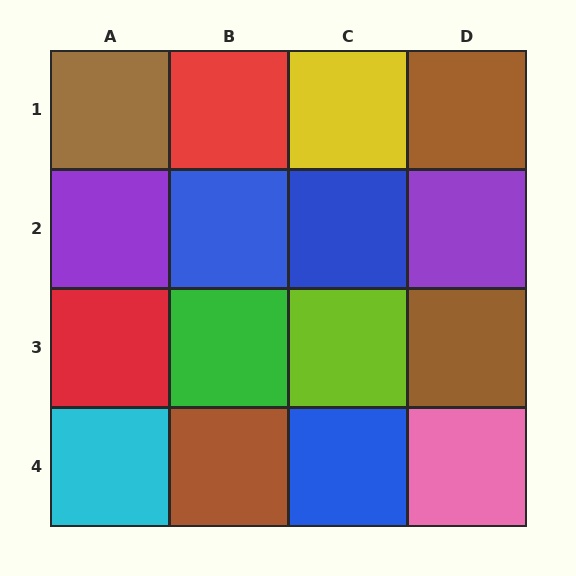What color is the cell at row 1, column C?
Yellow.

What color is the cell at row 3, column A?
Red.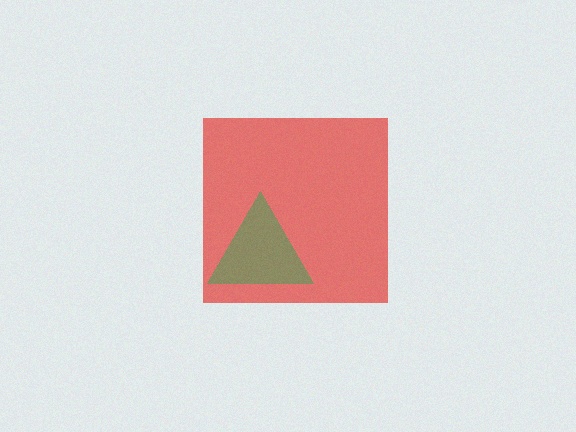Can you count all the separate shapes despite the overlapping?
Yes, there are 2 separate shapes.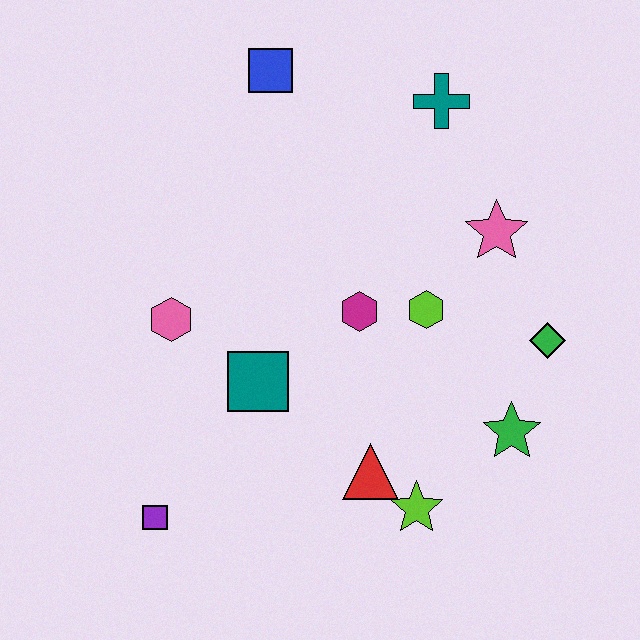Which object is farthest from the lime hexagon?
The purple square is farthest from the lime hexagon.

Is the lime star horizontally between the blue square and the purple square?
No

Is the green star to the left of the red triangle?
No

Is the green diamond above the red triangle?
Yes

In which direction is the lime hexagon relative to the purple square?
The lime hexagon is to the right of the purple square.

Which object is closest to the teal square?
The pink hexagon is closest to the teal square.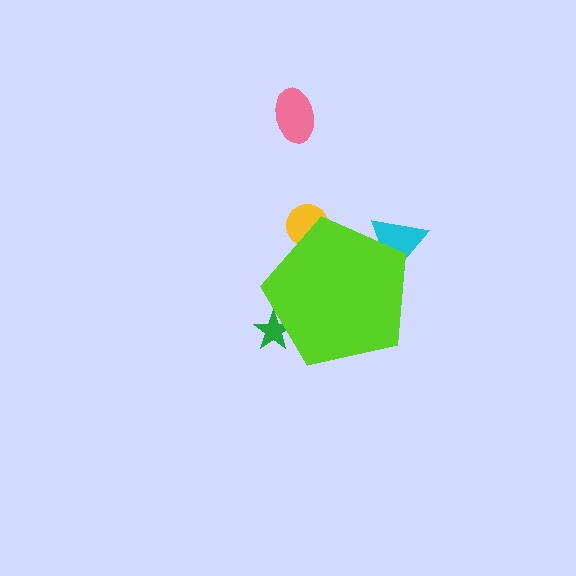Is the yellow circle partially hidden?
Yes, the yellow circle is partially hidden behind the lime pentagon.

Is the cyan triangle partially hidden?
Yes, the cyan triangle is partially hidden behind the lime pentagon.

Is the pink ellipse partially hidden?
No, the pink ellipse is fully visible.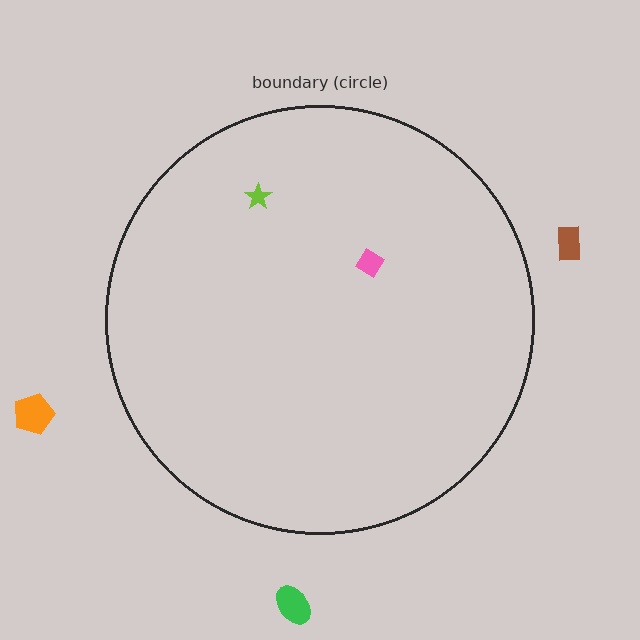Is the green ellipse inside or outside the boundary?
Outside.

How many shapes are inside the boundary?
2 inside, 3 outside.